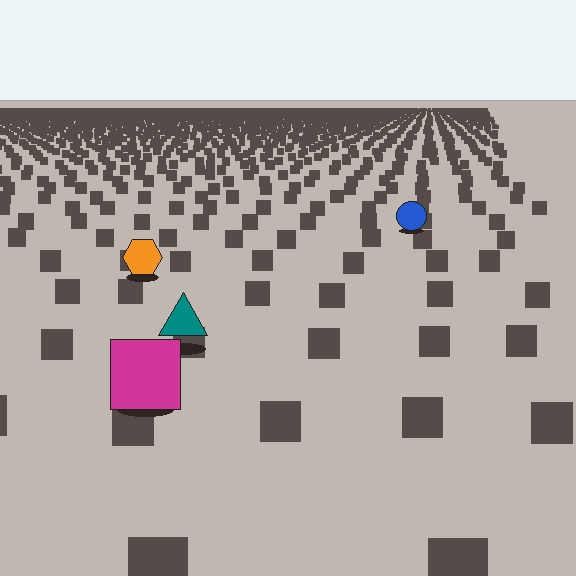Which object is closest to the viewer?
The magenta square is closest. The texture marks near it are larger and more spread out.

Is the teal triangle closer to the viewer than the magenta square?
No. The magenta square is closer — you can tell from the texture gradient: the ground texture is coarser near it.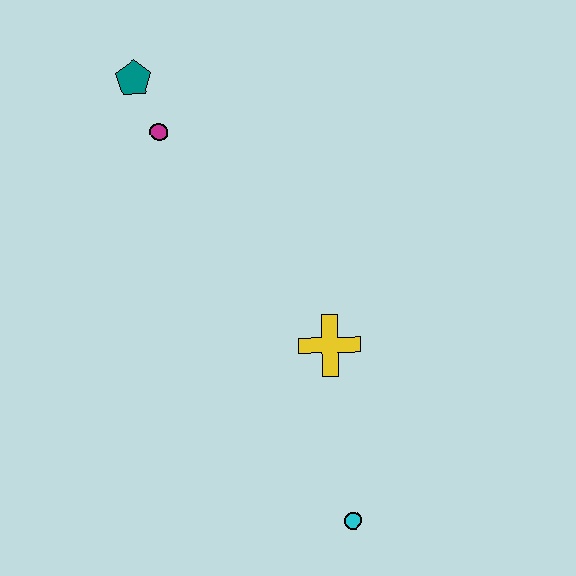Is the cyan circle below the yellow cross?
Yes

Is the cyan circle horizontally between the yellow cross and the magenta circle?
No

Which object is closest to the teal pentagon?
The magenta circle is closest to the teal pentagon.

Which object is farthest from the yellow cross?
The teal pentagon is farthest from the yellow cross.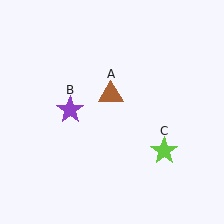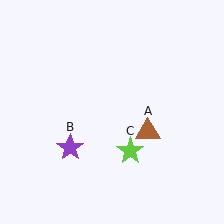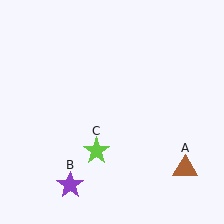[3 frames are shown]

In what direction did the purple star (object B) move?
The purple star (object B) moved down.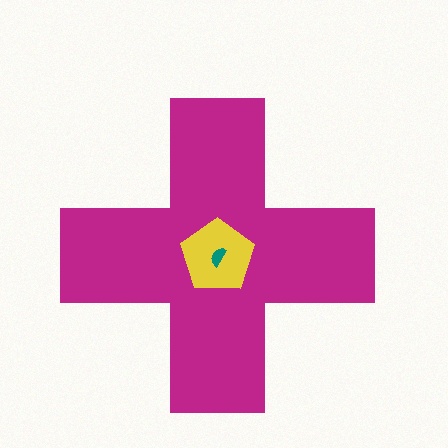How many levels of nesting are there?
3.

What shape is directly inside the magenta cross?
The yellow pentagon.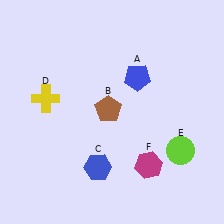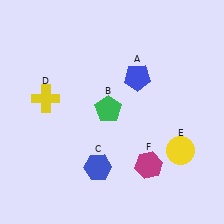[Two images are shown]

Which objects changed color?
B changed from brown to green. E changed from lime to yellow.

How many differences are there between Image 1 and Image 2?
There are 2 differences between the two images.